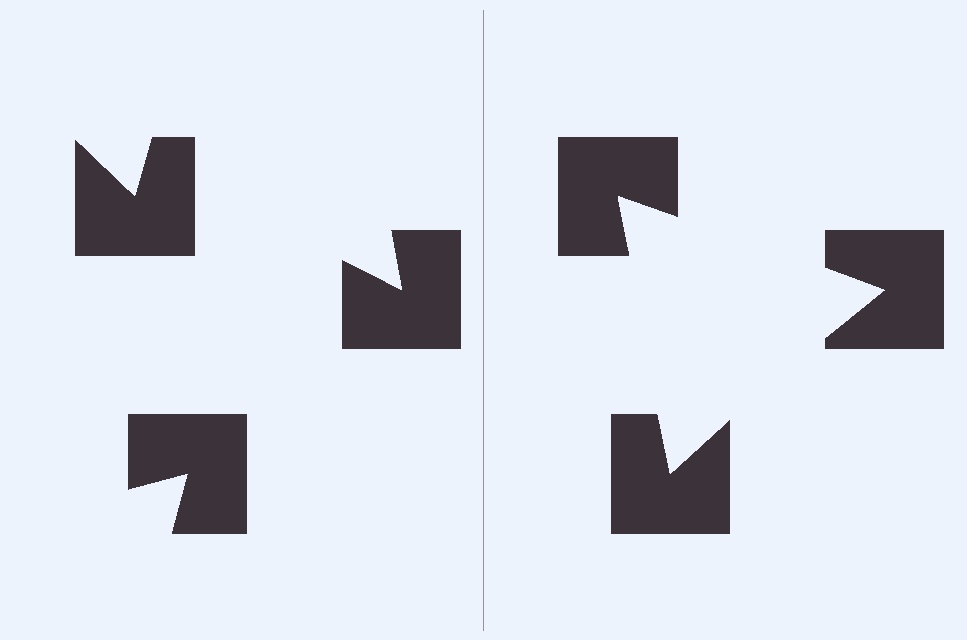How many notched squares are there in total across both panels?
6 — 3 on each side.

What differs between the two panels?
The notched squares are positioned identically on both sides; only the wedge orientations differ. On the right they align to a triangle; on the left they are misaligned.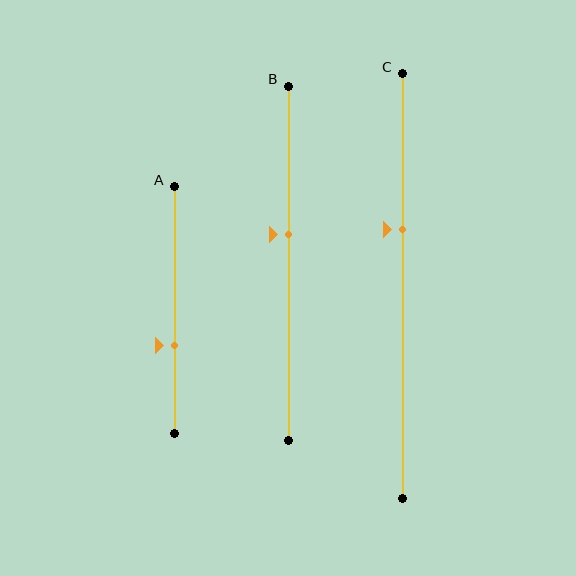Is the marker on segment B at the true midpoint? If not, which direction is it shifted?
No, the marker on segment B is shifted upward by about 8% of the segment length.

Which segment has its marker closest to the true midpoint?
Segment B has its marker closest to the true midpoint.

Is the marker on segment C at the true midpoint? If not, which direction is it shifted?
No, the marker on segment C is shifted upward by about 13% of the segment length.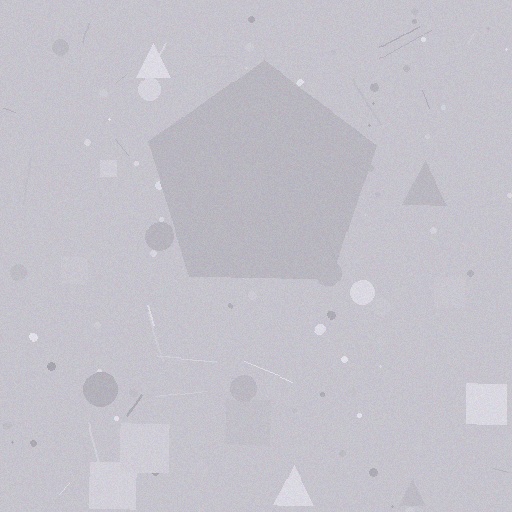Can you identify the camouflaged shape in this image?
The camouflaged shape is a pentagon.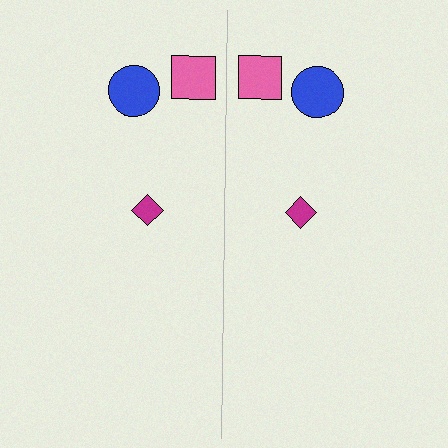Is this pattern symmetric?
Yes, this pattern has bilateral (reflection) symmetry.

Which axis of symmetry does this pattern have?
The pattern has a vertical axis of symmetry running through the center of the image.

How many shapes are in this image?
There are 6 shapes in this image.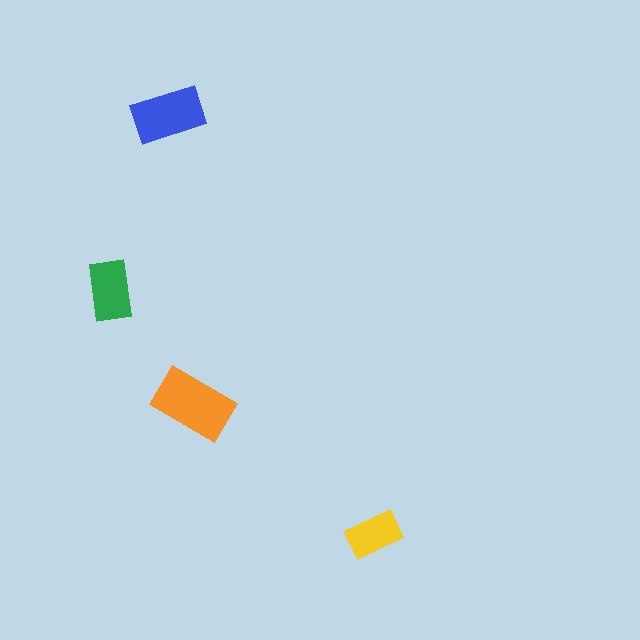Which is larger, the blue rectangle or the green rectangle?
The blue one.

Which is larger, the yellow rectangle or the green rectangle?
The green one.